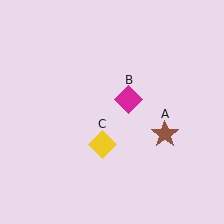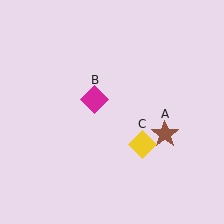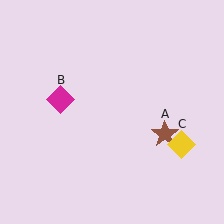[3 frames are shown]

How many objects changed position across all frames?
2 objects changed position: magenta diamond (object B), yellow diamond (object C).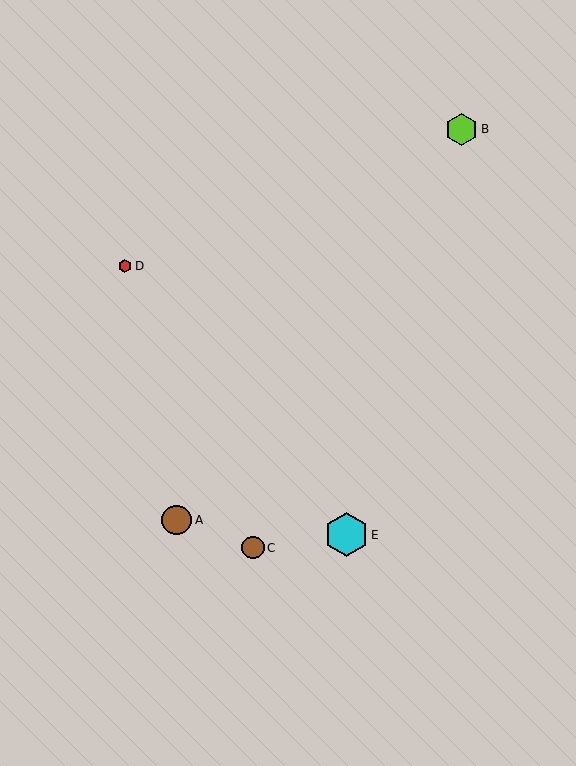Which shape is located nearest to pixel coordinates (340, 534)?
The cyan hexagon (labeled E) at (346, 535) is nearest to that location.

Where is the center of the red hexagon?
The center of the red hexagon is at (125, 266).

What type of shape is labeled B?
Shape B is a lime hexagon.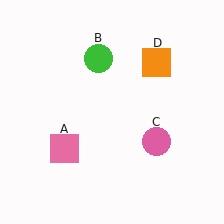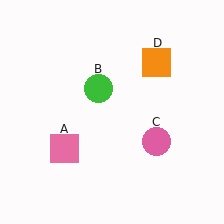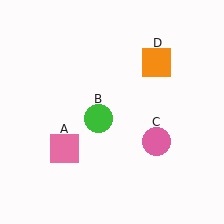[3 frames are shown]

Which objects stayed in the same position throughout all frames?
Pink square (object A) and pink circle (object C) and orange square (object D) remained stationary.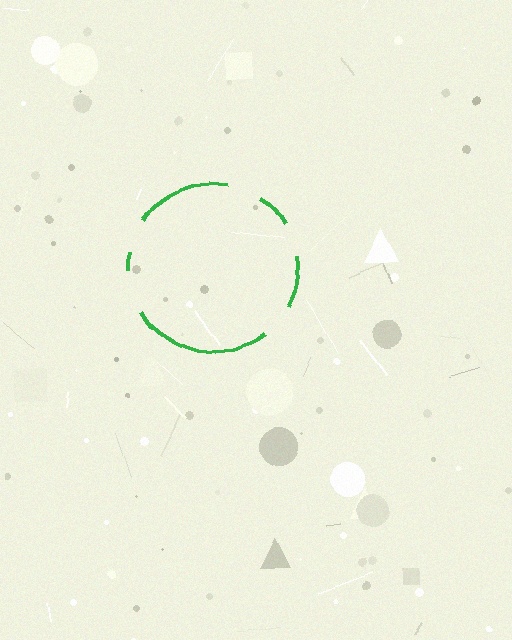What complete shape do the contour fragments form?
The contour fragments form a circle.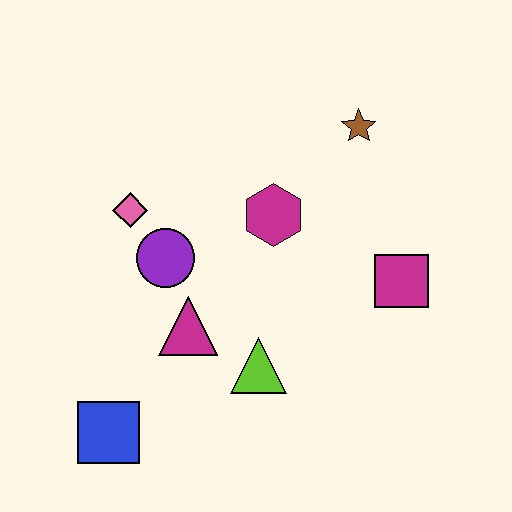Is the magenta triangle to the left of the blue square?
No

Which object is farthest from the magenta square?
The blue square is farthest from the magenta square.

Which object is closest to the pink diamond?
The purple circle is closest to the pink diamond.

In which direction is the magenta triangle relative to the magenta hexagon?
The magenta triangle is below the magenta hexagon.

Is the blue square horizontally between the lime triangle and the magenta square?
No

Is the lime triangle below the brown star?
Yes